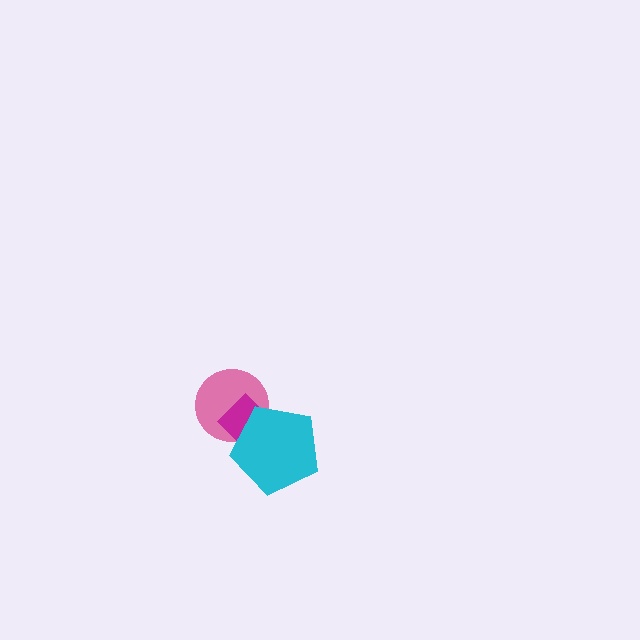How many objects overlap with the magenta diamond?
2 objects overlap with the magenta diamond.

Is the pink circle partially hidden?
Yes, it is partially covered by another shape.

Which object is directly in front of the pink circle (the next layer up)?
The magenta diamond is directly in front of the pink circle.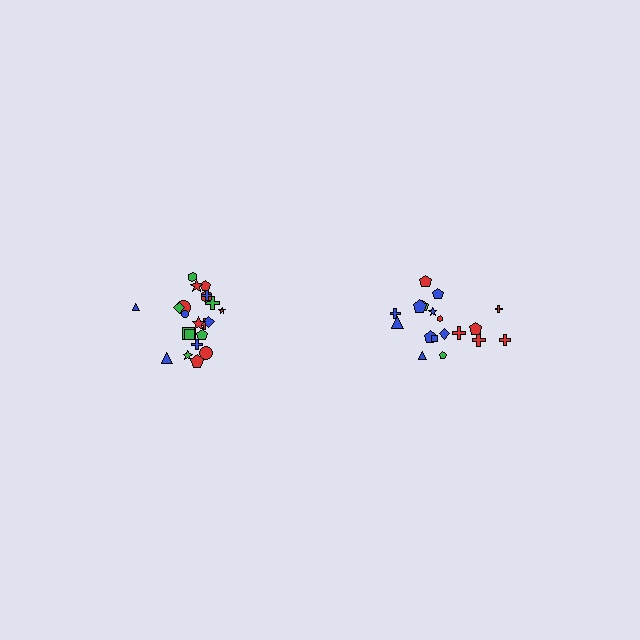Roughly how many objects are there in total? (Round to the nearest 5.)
Roughly 40 objects in total.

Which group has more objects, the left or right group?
The left group.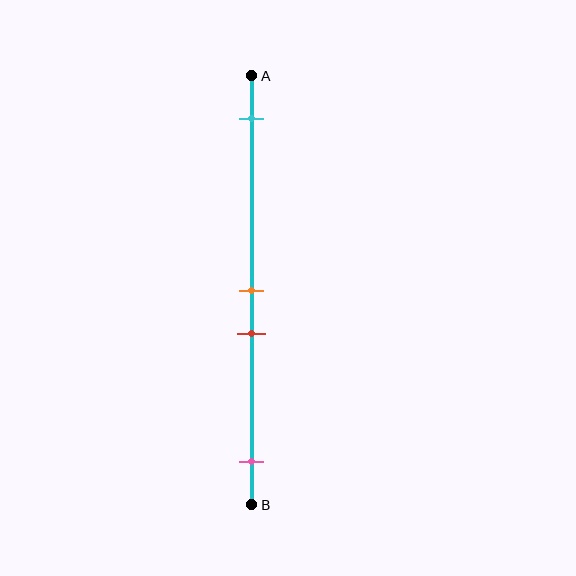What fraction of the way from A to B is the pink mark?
The pink mark is approximately 90% (0.9) of the way from A to B.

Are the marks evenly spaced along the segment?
No, the marks are not evenly spaced.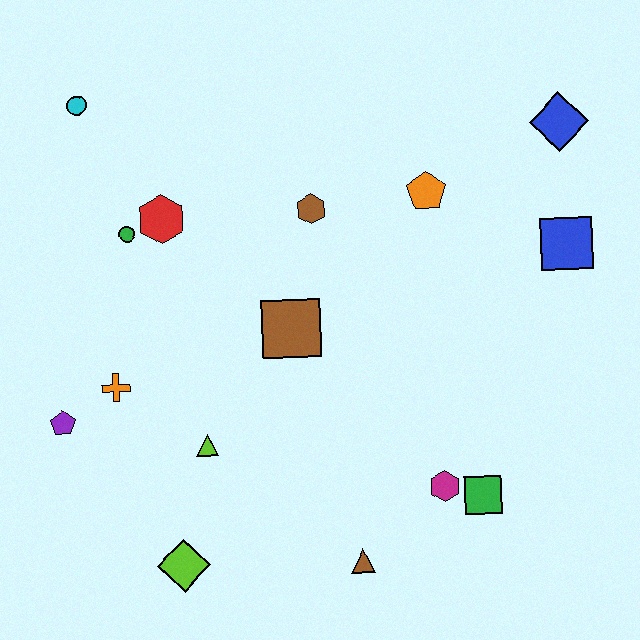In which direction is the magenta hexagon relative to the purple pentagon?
The magenta hexagon is to the right of the purple pentagon.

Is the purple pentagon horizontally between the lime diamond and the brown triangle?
No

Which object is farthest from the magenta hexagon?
The cyan circle is farthest from the magenta hexagon.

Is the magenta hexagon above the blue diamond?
No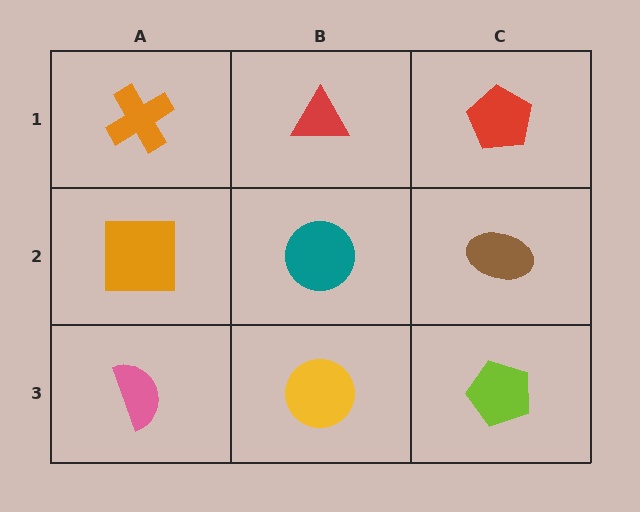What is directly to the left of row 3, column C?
A yellow circle.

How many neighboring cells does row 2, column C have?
3.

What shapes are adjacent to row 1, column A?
An orange square (row 2, column A), a red triangle (row 1, column B).